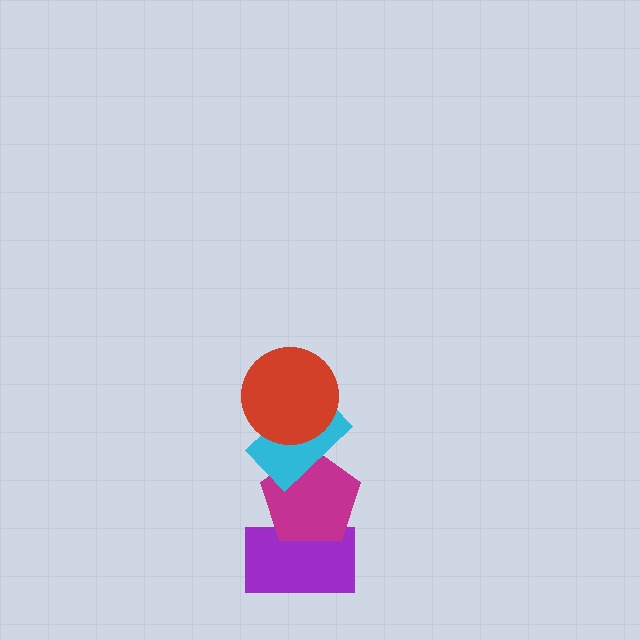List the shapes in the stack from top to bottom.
From top to bottom: the red circle, the cyan rectangle, the magenta pentagon, the purple rectangle.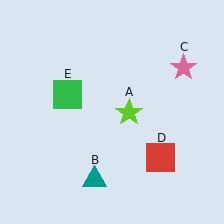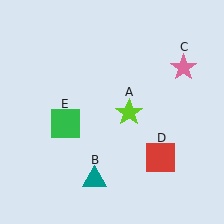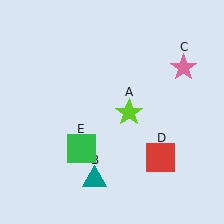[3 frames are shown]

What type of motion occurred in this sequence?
The green square (object E) rotated counterclockwise around the center of the scene.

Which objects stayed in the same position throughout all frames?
Lime star (object A) and teal triangle (object B) and pink star (object C) and red square (object D) remained stationary.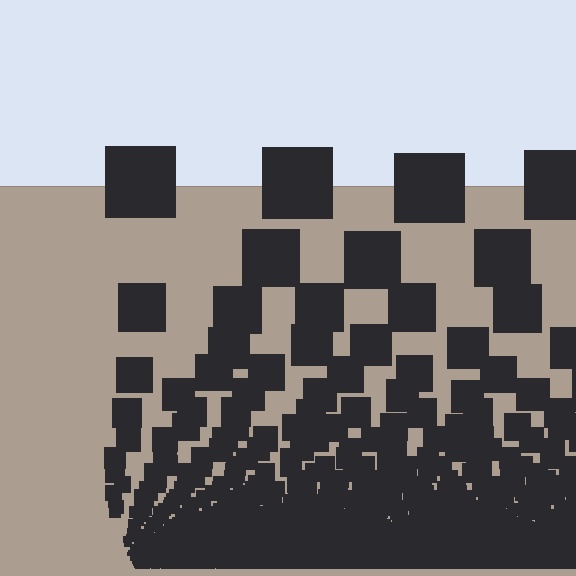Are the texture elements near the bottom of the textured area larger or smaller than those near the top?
Smaller. The gradient is inverted — elements near the bottom are smaller and denser.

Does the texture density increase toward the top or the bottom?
Density increases toward the bottom.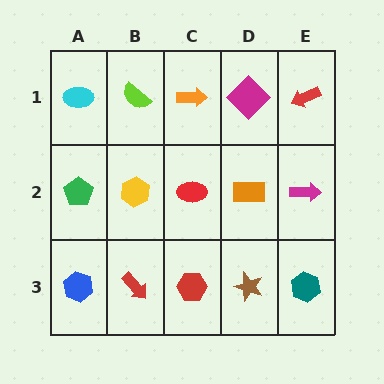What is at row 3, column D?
A brown star.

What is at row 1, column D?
A magenta diamond.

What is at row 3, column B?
A red arrow.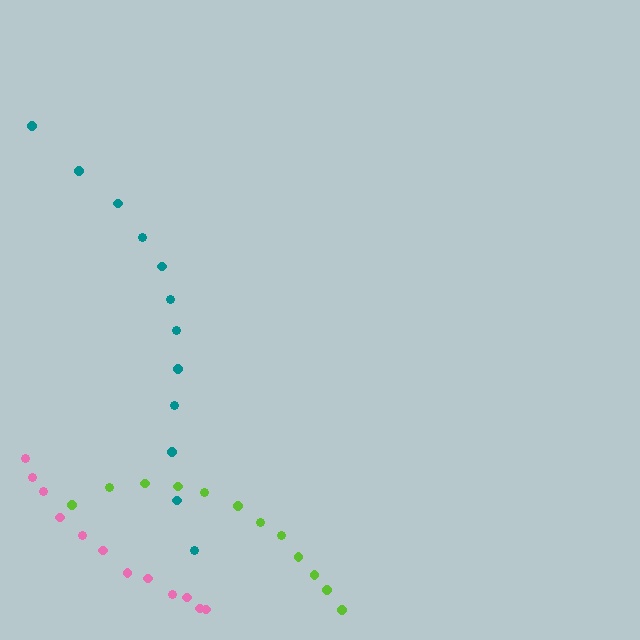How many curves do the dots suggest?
There are 3 distinct paths.